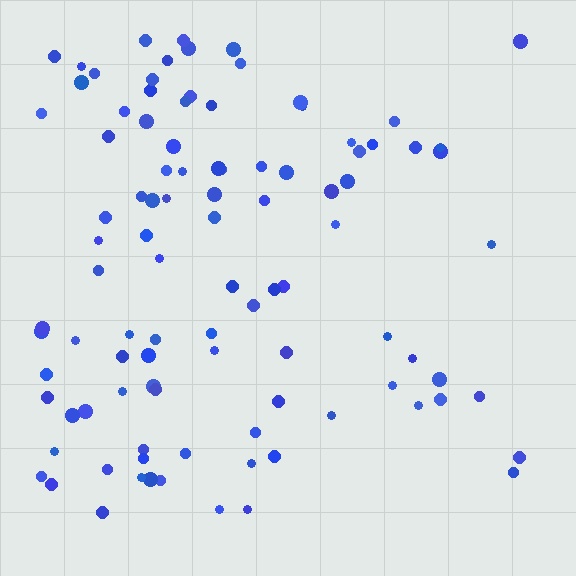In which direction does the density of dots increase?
From right to left, with the left side densest.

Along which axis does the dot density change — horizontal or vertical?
Horizontal.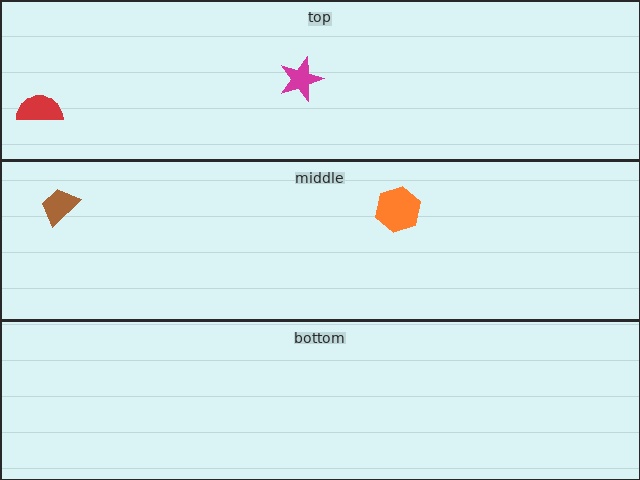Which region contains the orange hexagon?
The middle region.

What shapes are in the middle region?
The orange hexagon, the brown trapezoid.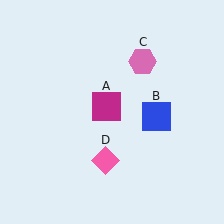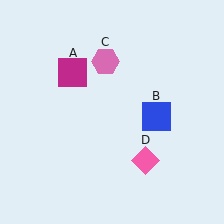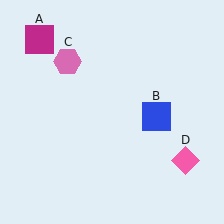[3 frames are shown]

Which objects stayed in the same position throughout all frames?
Blue square (object B) remained stationary.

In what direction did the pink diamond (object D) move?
The pink diamond (object D) moved right.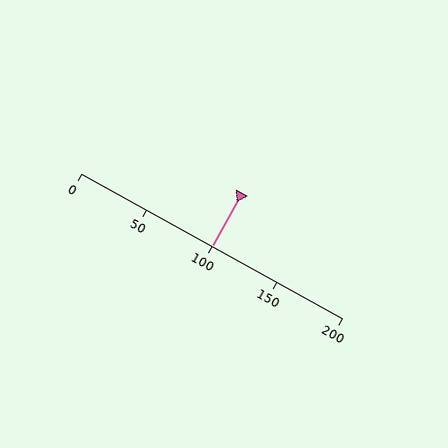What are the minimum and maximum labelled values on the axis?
The axis runs from 0 to 200.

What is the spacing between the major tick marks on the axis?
The major ticks are spaced 50 apart.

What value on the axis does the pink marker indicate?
The marker indicates approximately 100.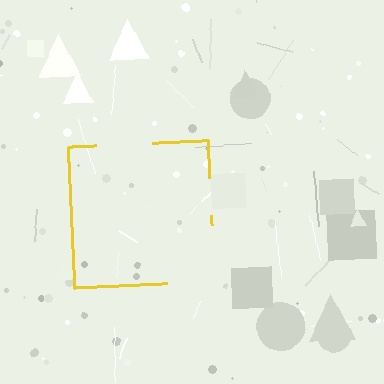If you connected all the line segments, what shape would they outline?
They would outline a square.